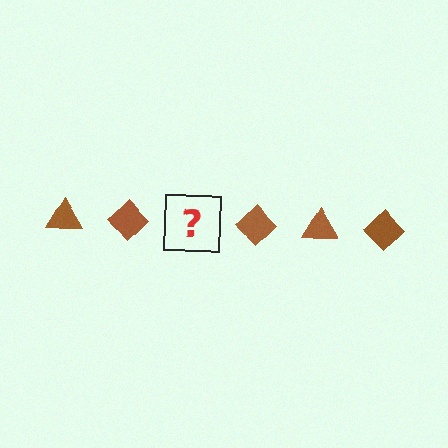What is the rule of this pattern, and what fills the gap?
The rule is that the pattern cycles through triangle, diamond shapes in brown. The gap should be filled with a brown triangle.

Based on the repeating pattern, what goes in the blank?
The blank should be a brown triangle.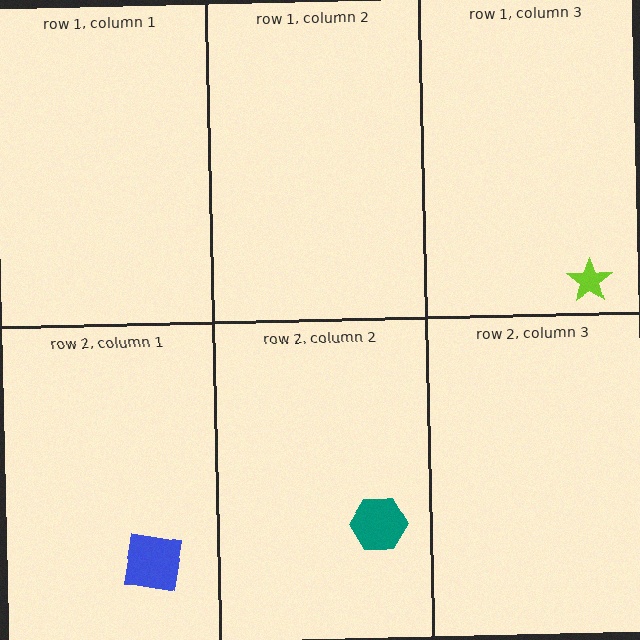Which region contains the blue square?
The row 2, column 1 region.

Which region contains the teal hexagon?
The row 2, column 2 region.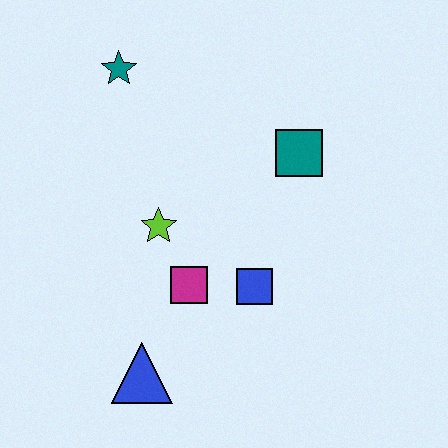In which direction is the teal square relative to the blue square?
The teal square is above the blue square.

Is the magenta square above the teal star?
No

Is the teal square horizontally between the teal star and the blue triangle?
No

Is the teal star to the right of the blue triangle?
No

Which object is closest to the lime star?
The magenta square is closest to the lime star.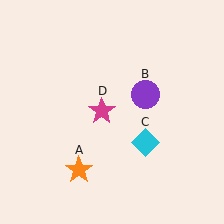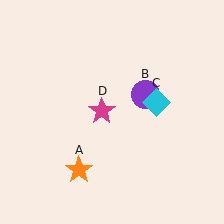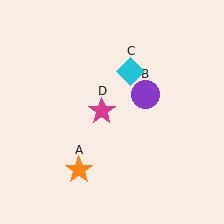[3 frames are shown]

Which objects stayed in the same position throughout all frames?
Orange star (object A) and purple circle (object B) and magenta star (object D) remained stationary.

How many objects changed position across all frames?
1 object changed position: cyan diamond (object C).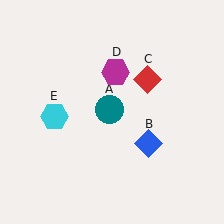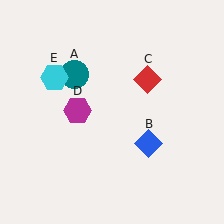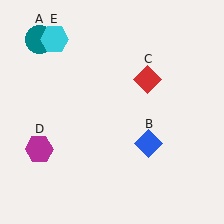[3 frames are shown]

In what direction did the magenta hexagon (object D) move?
The magenta hexagon (object D) moved down and to the left.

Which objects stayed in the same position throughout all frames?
Blue diamond (object B) and red diamond (object C) remained stationary.